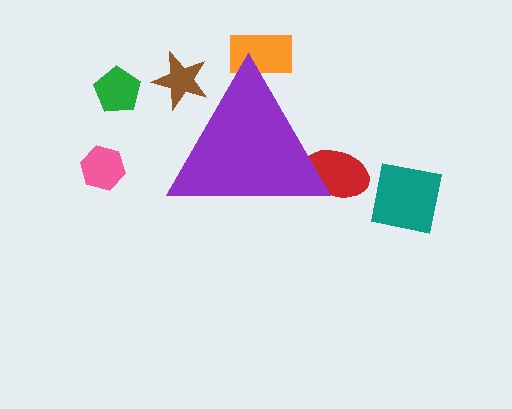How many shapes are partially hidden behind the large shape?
3 shapes are partially hidden.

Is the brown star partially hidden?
Yes, the brown star is partially hidden behind the purple triangle.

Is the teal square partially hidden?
No, the teal square is fully visible.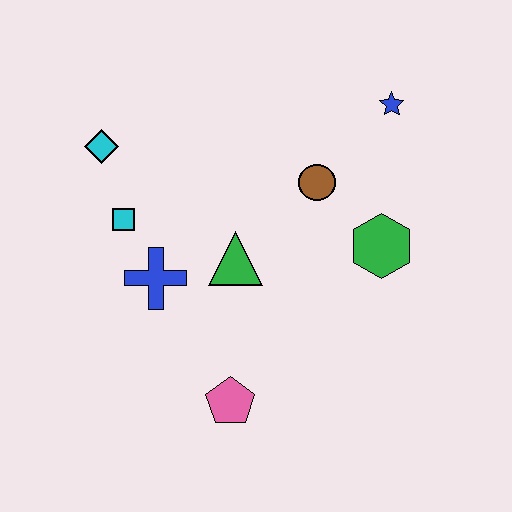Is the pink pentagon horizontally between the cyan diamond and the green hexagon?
Yes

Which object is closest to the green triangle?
The blue cross is closest to the green triangle.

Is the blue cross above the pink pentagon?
Yes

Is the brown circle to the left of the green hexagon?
Yes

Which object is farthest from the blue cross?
The blue star is farthest from the blue cross.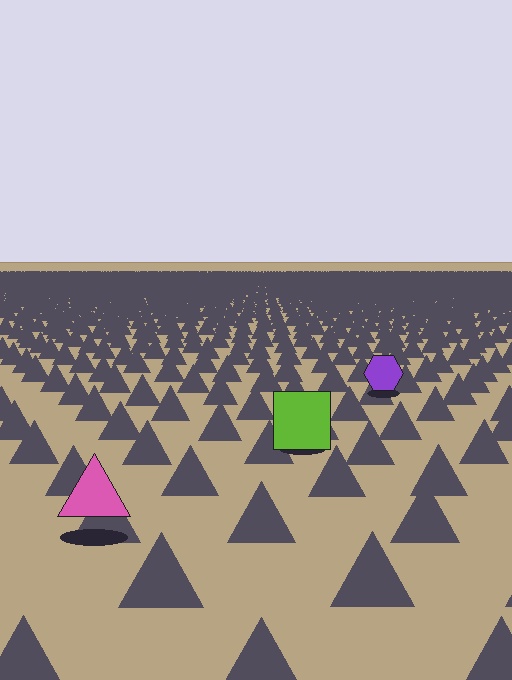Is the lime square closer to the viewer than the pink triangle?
No. The pink triangle is closer — you can tell from the texture gradient: the ground texture is coarser near it.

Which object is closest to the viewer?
The pink triangle is closest. The texture marks near it are larger and more spread out.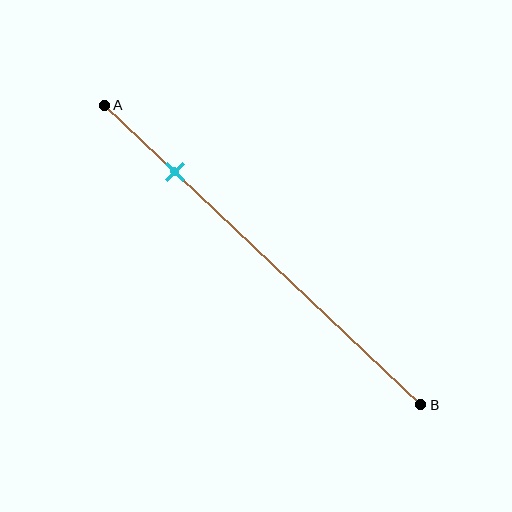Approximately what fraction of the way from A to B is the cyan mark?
The cyan mark is approximately 20% of the way from A to B.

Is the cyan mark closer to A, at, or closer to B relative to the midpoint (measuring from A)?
The cyan mark is closer to point A than the midpoint of segment AB.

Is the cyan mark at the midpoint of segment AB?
No, the mark is at about 20% from A, not at the 50% midpoint.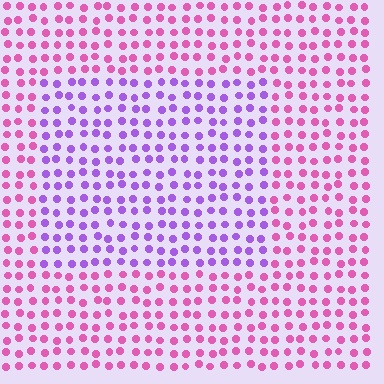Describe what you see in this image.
The image is filled with small pink elements in a uniform arrangement. A rectangle-shaped region is visible where the elements are tinted to a slightly different hue, forming a subtle color boundary.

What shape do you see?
I see a rectangle.